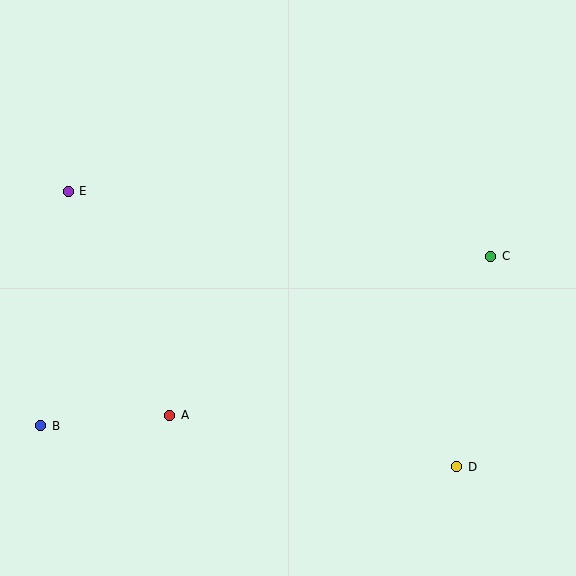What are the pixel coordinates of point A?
Point A is at (170, 415).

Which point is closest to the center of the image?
Point A at (170, 415) is closest to the center.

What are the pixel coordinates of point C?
Point C is at (491, 256).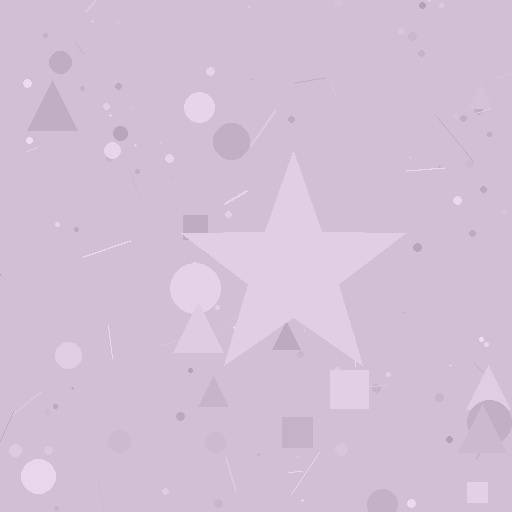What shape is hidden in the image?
A star is hidden in the image.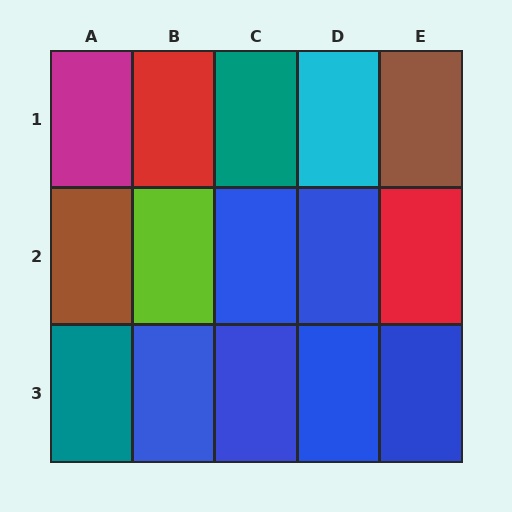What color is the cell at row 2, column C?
Blue.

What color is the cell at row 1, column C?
Teal.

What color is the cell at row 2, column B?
Lime.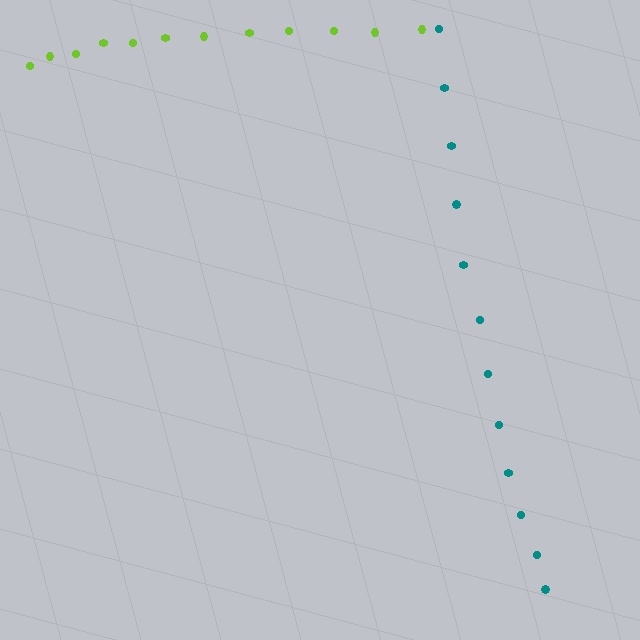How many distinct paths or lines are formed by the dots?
There are 2 distinct paths.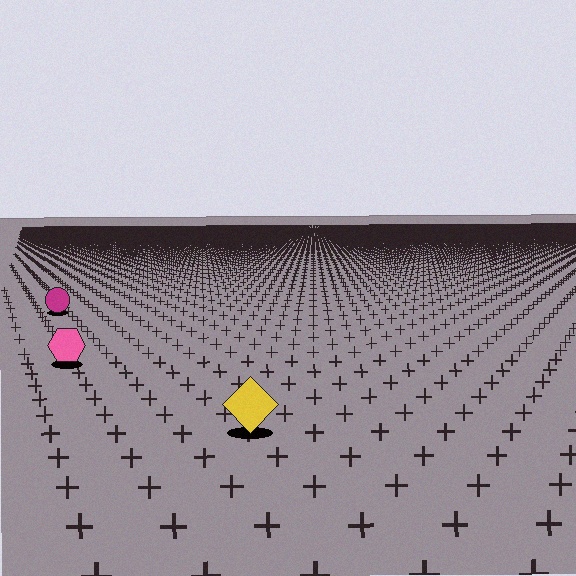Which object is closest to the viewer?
The yellow diamond is closest. The texture marks near it are larger and more spread out.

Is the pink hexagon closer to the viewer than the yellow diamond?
No. The yellow diamond is closer — you can tell from the texture gradient: the ground texture is coarser near it.